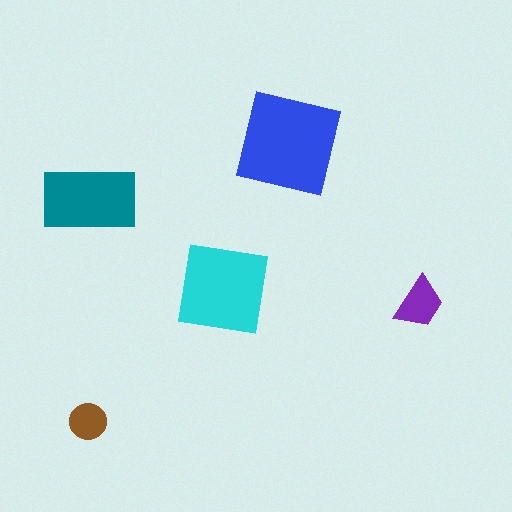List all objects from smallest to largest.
The brown circle, the purple trapezoid, the teal rectangle, the cyan square, the blue square.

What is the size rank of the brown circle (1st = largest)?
5th.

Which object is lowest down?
The brown circle is bottommost.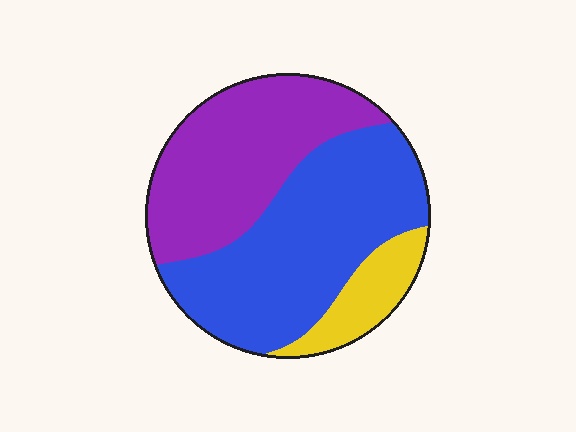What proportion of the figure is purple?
Purple takes up about two fifths (2/5) of the figure.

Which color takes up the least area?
Yellow, at roughly 10%.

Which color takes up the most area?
Blue, at roughly 50%.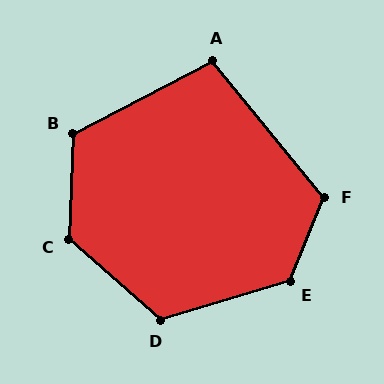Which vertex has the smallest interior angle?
A, at approximately 102 degrees.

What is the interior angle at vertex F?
Approximately 118 degrees (obtuse).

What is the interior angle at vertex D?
Approximately 122 degrees (obtuse).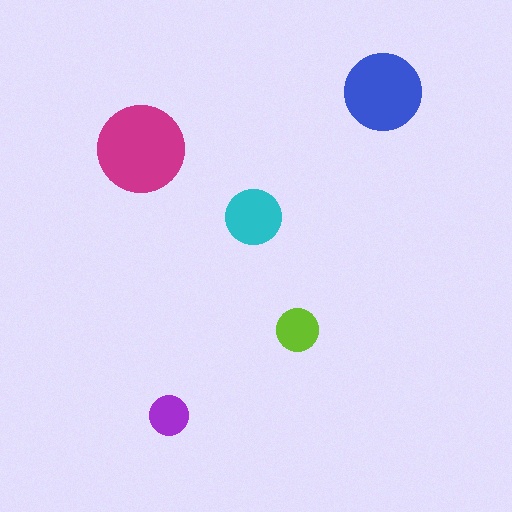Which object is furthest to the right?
The blue circle is rightmost.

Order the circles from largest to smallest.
the magenta one, the blue one, the cyan one, the lime one, the purple one.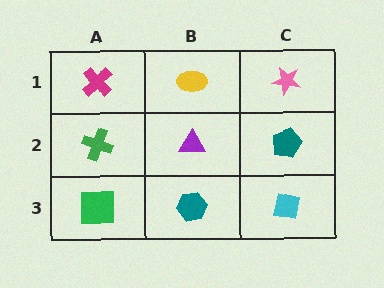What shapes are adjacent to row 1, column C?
A teal pentagon (row 2, column C), a yellow ellipse (row 1, column B).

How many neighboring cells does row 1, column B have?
3.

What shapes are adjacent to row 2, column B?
A yellow ellipse (row 1, column B), a teal hexagon (row 3, column B), a green cross (row 2, column A), a teal pentagon (row 2, column C).